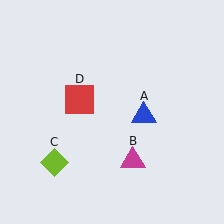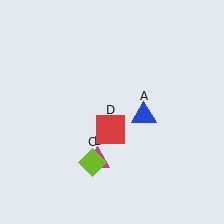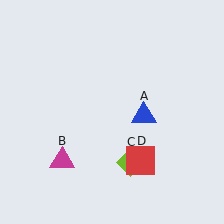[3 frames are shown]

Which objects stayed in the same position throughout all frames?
Blue triangle (object A) remained stationary.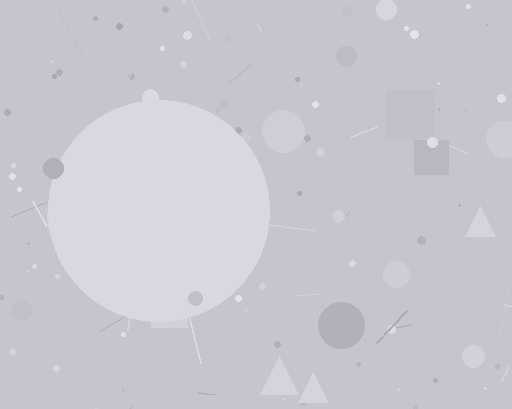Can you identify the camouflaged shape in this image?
The camouflaged shape is a circle.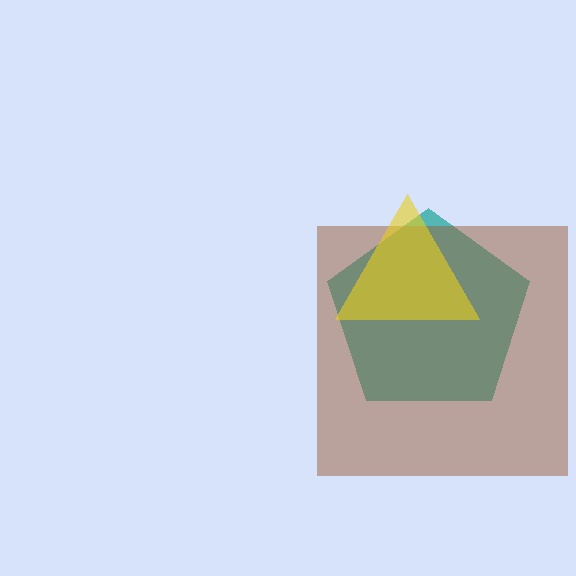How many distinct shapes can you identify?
There are 3 distinct shapes: a teal pentagon, a brown square, a yellow triangle.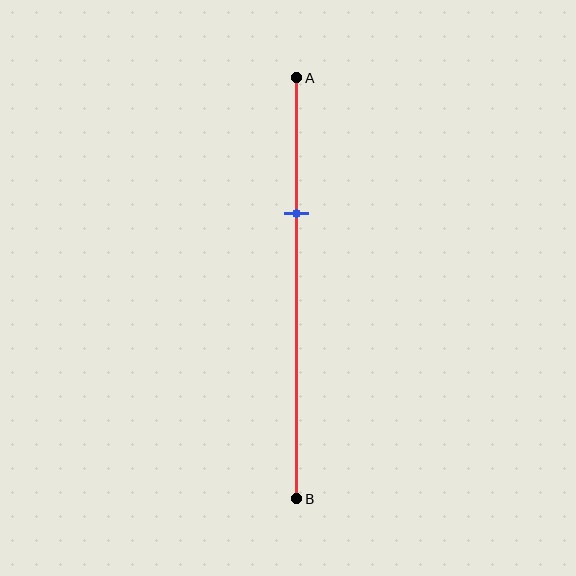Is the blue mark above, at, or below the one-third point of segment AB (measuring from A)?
The blue mark is approximately at the one-third point of segment AB.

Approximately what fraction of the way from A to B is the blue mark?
The blue mark is approximately 30% of the way from A to B.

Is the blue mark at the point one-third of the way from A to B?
Yes, the mark is approximately at the one-third point.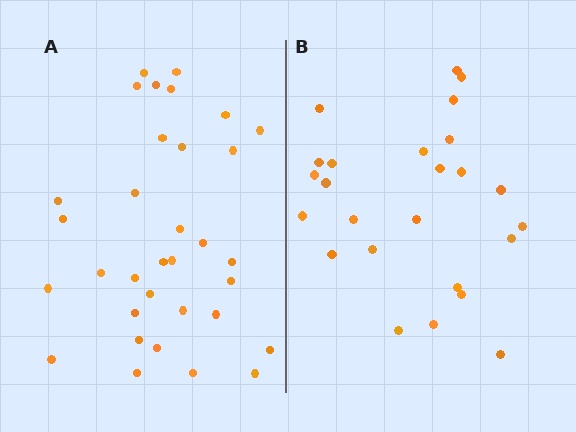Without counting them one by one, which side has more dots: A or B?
Region A (the left region) has more dots.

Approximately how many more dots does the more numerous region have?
Region A has roughly 8 or so more dots than region B.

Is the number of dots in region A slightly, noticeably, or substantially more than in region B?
Region A has noticeably more, but not dramatically so. The ratio is roughly 1.3 to 1.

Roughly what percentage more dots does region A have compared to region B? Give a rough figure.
About 30% more.